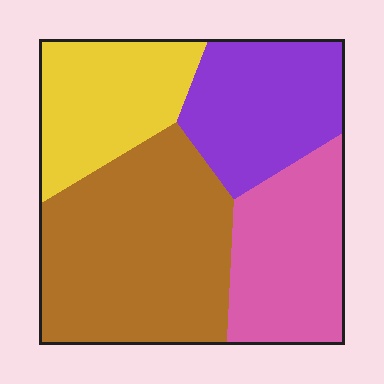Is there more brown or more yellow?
Brown.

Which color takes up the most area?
Brown, at roughly 35%.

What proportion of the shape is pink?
Pink takes up about one fifth (1/5) of the shape.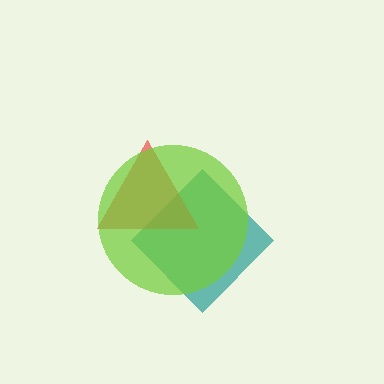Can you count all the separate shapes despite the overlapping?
Yes, there are 3 separate shapes.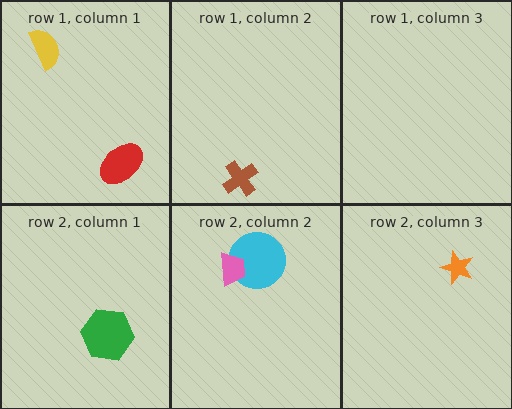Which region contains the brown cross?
The row 1, column 2 region.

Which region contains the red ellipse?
The row 1, column 1 region.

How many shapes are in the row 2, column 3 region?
1.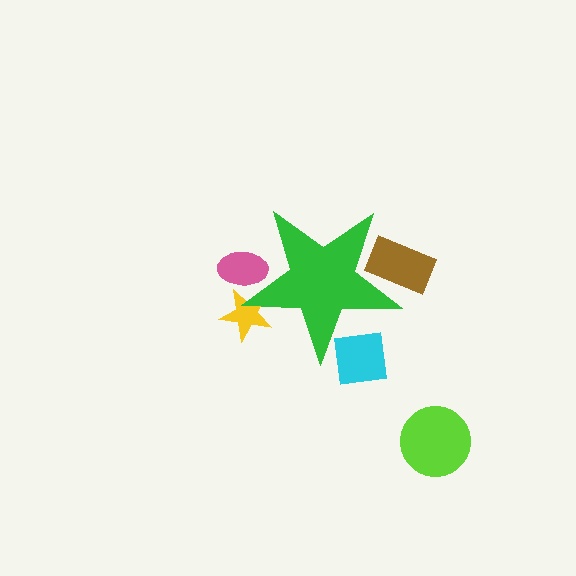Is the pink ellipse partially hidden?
Yes, the pink ellipse is partially hidden behind the green star.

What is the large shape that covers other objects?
A green star.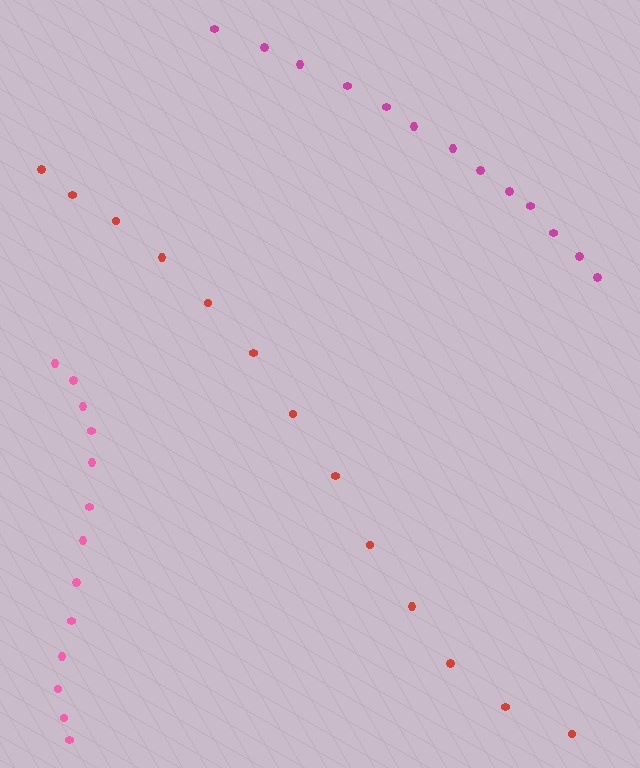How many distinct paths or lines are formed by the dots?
There are 3 distinct paths.